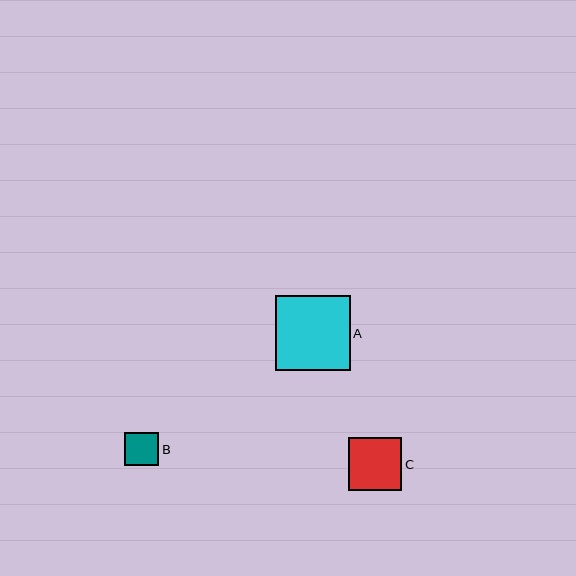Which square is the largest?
Square A is the largest with a size of approximately 75 pixels.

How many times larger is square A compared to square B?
Square A is approximately 2.2 times the size of square B.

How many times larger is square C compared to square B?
Square C is approximately 1.6 times the size of square B.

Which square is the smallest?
Square B is the smallest with a size of approximately 34 pixels.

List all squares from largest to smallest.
From largest to smallest: A, C, B.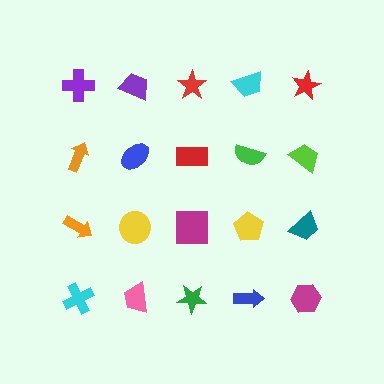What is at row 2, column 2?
A blue ellipse.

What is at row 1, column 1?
A purple cross.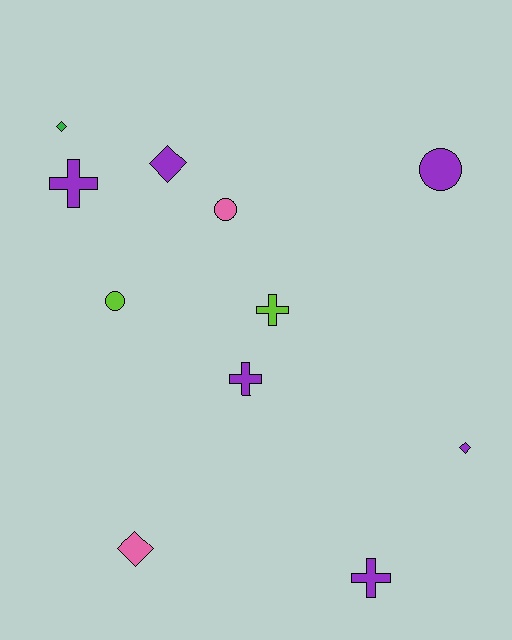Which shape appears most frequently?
Cross, with 4 objects.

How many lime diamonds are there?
There are no lime diamonds.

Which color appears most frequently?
Purple, with 6 objects.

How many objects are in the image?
There are 11 objects.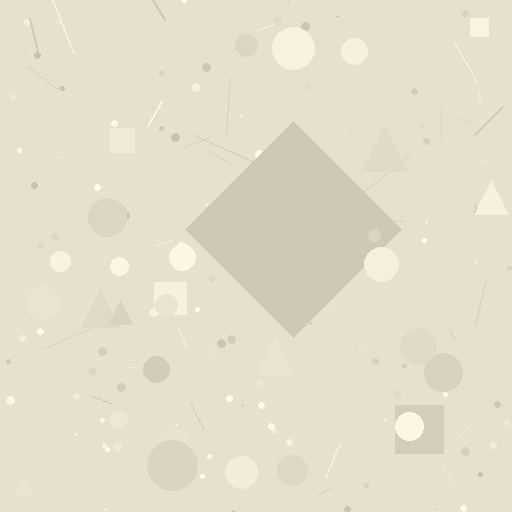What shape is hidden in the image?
A diamond is hidden in the image.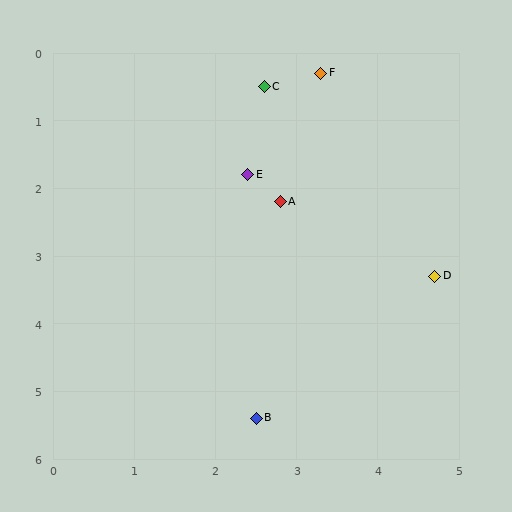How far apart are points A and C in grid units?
Points A and C are about 1.7 grid units apart.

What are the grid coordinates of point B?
Point B is at approximately (2.5, 5.4).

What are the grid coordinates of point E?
Point E is at approximately (2.4, 1.8).